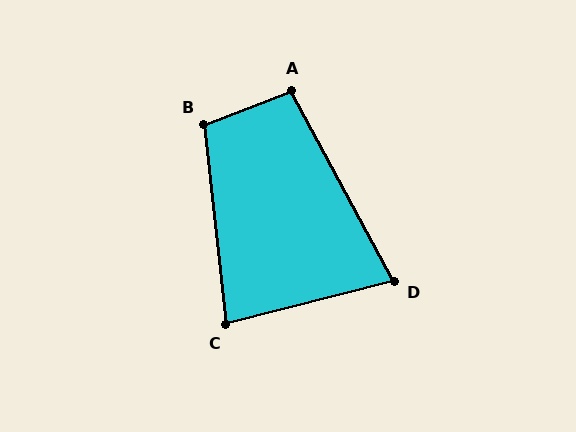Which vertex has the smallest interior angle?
D, at approximately 76 degrees.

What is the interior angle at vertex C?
Approximately 82 degrees (acute).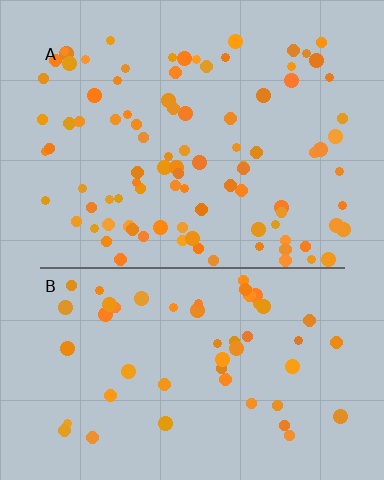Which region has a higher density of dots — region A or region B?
A (the top).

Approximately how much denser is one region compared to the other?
Approximately 1.8× — region A over region B.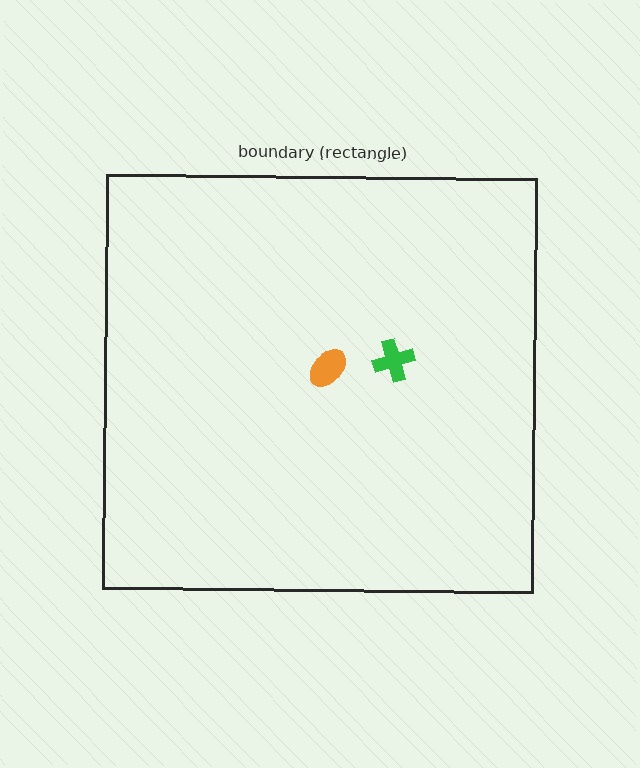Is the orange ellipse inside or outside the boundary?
Inside.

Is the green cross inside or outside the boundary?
Inside.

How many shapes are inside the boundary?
2 inside, 0 outside.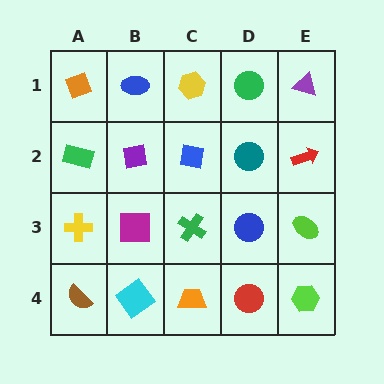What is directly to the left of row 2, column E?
A teal circle.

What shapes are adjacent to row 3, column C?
A blue square (row 2, column C), an orange trapezoid (row 4, column C), a magenta square (row 3, column B), a blue circle (row 3, column D).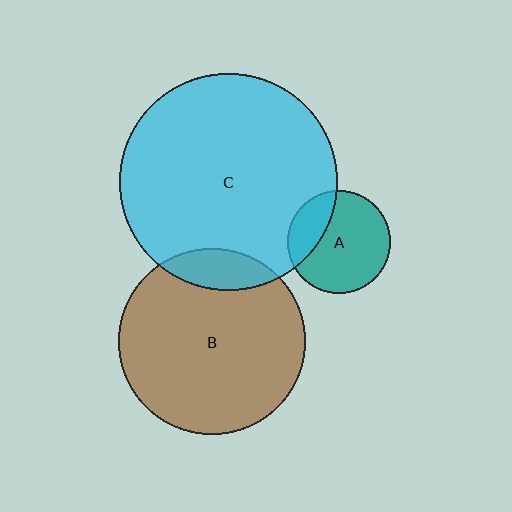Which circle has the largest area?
Circle C (cyan).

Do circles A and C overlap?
Yes.